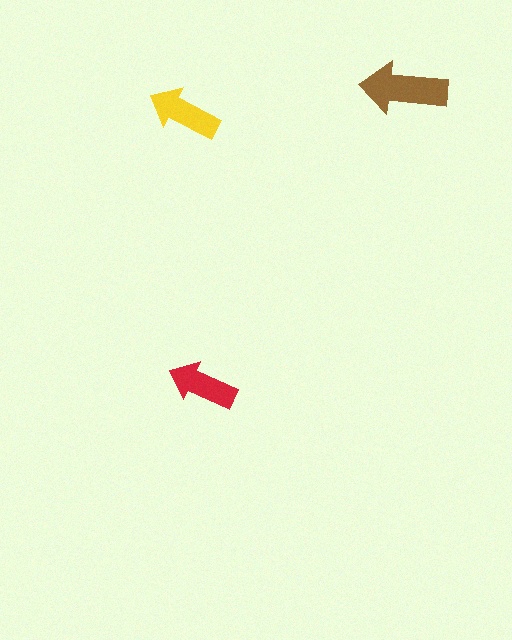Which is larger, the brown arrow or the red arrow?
The brown one.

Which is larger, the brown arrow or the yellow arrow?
The brown one.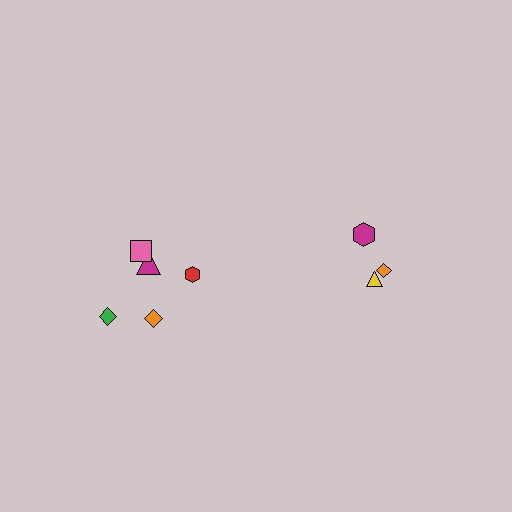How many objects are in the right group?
There are 3 objects.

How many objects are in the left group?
There are 5 objects.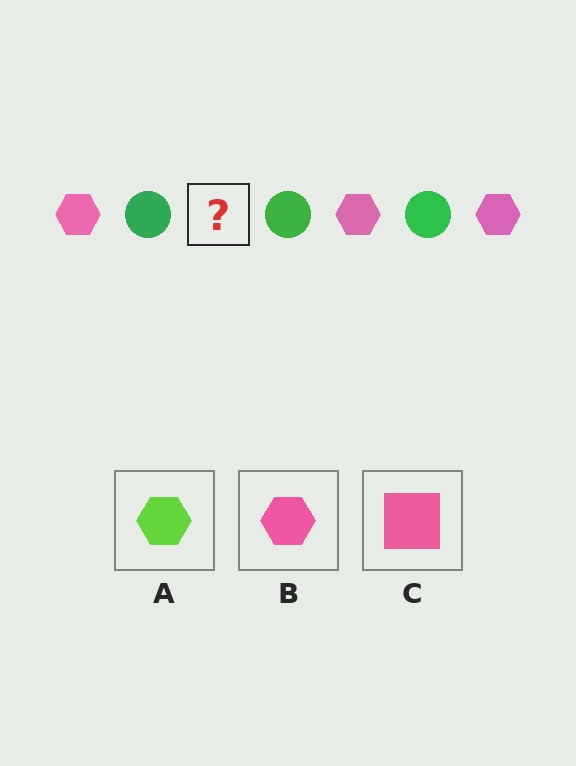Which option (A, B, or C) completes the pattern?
B.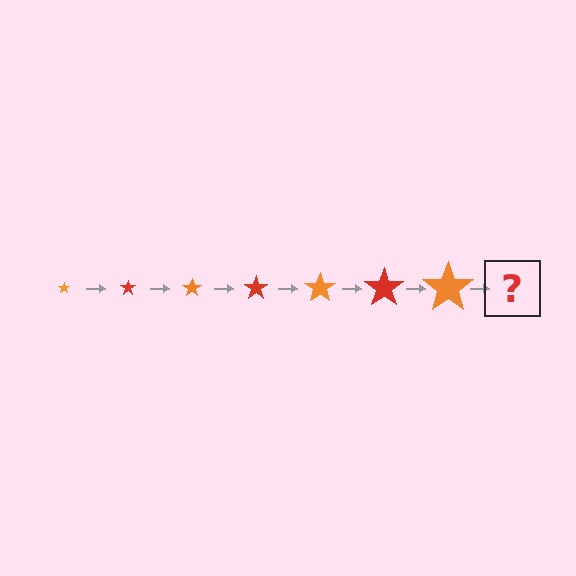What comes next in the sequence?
The next element should be a red star, larger than the previous one.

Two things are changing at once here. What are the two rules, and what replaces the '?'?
The two rules are that the star grows larger each step and the color cycles through orange and red. The '?' should be a red star, larger than the previous one.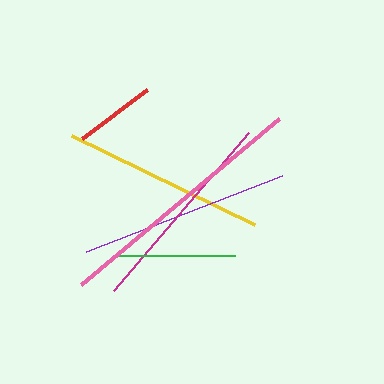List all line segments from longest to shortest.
From longest to shortest: pink, purple, magenta, yellow, green, red.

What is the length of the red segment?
The red segment is approximately 81 pixels long.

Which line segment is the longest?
The pink line is the longest at approximately 258 pixels.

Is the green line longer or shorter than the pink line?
The pink line is longer than the green line.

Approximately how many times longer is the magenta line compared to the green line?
The magenta line is approximately 1.7 times the length of the green line.